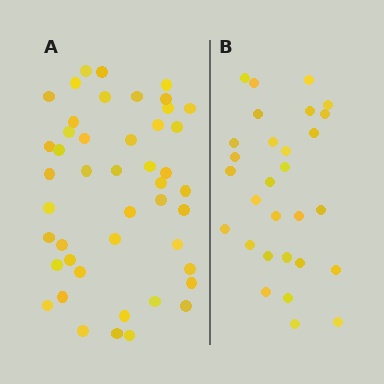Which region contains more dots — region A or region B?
Region A (the left region) has more dots.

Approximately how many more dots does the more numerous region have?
Region A has approximately 15 more dots than region B.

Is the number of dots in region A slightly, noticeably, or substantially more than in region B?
Region A has substantially more. The ratio is roughly 1.6 to 1.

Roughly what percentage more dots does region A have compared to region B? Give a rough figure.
About 60% more.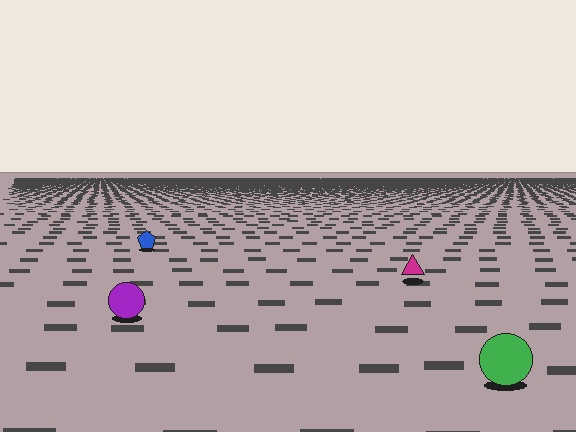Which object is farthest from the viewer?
The blue pentagon is farthest from the viewer. It appears smaller and the ground texture around it is denser.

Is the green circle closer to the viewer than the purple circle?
Yes. The green circle is closer — you can tell from the texture gradient: the ground texture is coarser near it.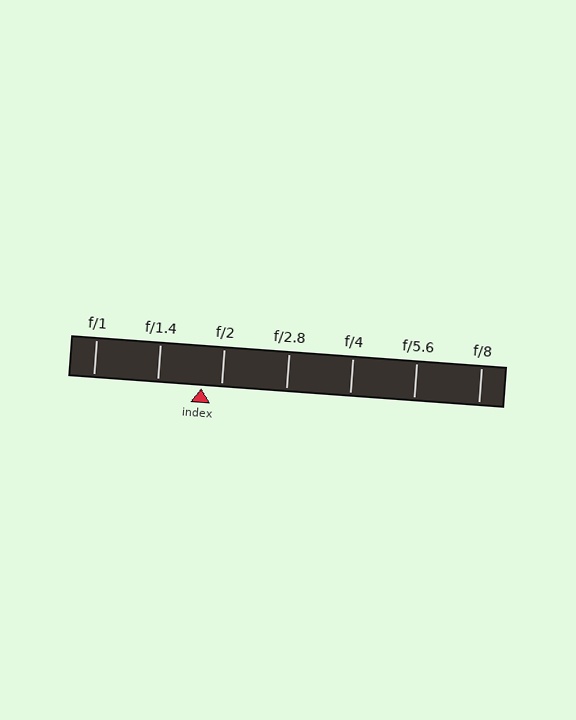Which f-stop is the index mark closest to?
The index mark is closest to f/2.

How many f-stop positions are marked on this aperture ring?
There are 7 f-stop positions marked.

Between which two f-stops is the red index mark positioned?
The index mark is between f/1.4 and f/2.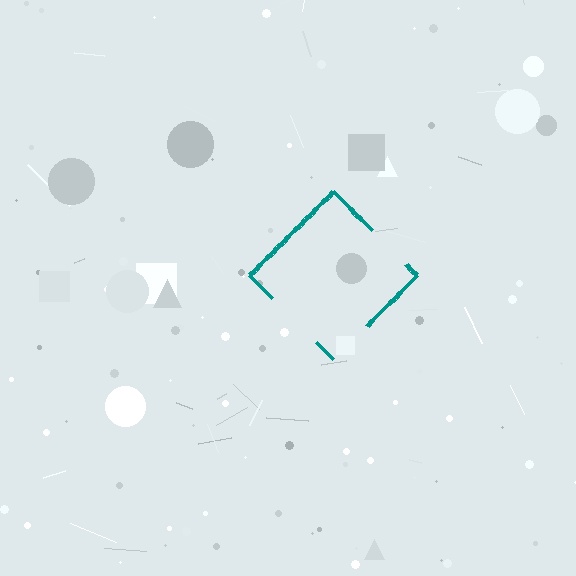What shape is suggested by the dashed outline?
The dashed outline suggests a diamond.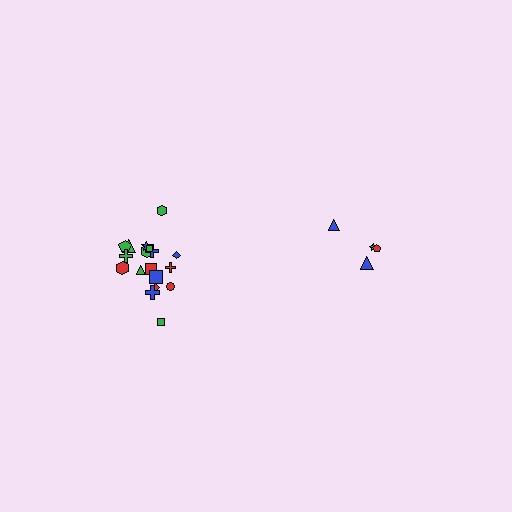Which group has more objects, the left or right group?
The left group.